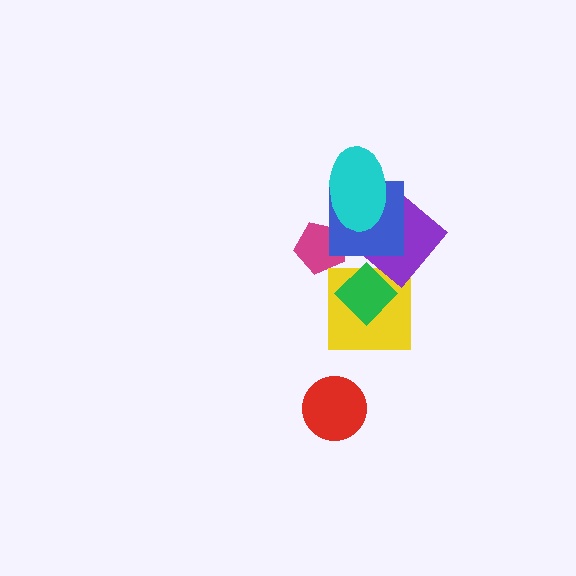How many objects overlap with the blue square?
3 objects overlap with the blue square.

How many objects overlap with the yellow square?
1 object overlaps with the yellow square.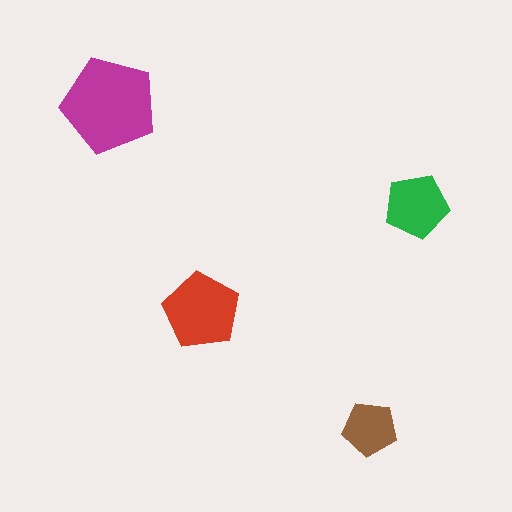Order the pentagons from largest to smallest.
the magenta one, the red one, the green one, the brown one.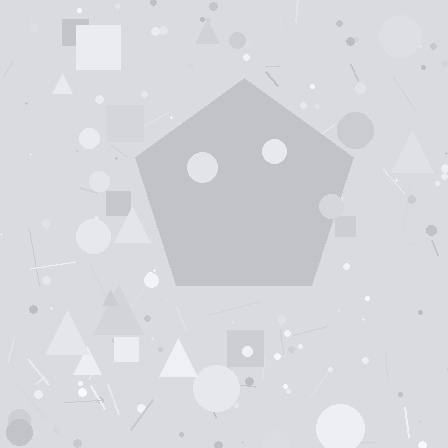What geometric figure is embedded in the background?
A pentagon is embedded in the background.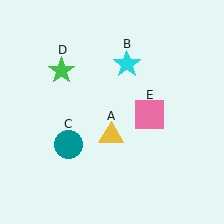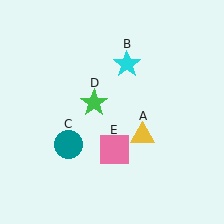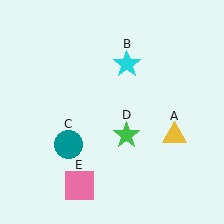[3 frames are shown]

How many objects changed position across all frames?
3 objects changed position: yellow triangle (object A), green star (object D), pink square (object E).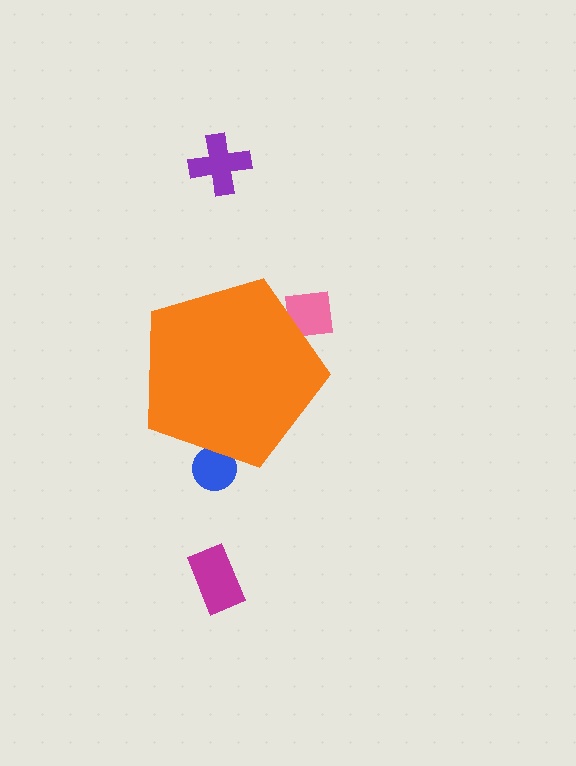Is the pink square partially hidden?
Yes, the pink square is partially hidden behind the orange pentagon.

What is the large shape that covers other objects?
An orange pentagon.